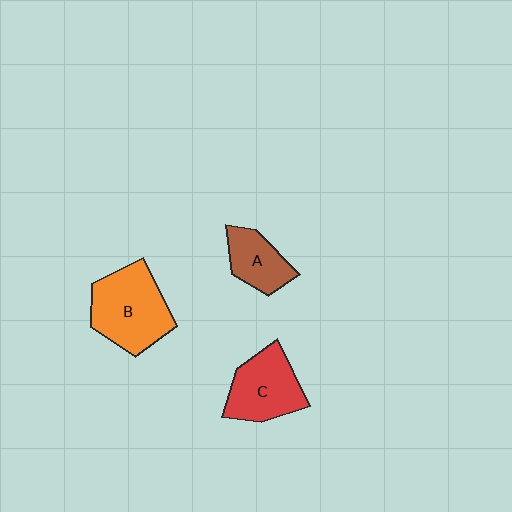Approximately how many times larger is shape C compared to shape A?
Approximately 1.4 times.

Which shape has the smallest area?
Shape A (brown).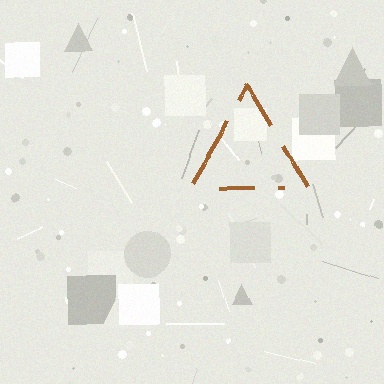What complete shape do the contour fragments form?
The contour fragments form a triangle.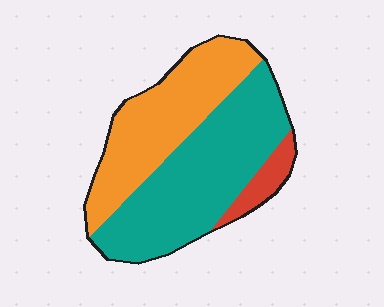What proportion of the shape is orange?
Orange takes up about two fifths (2/5) of the shape.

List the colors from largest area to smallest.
From largest to smallest: teal, orange, red.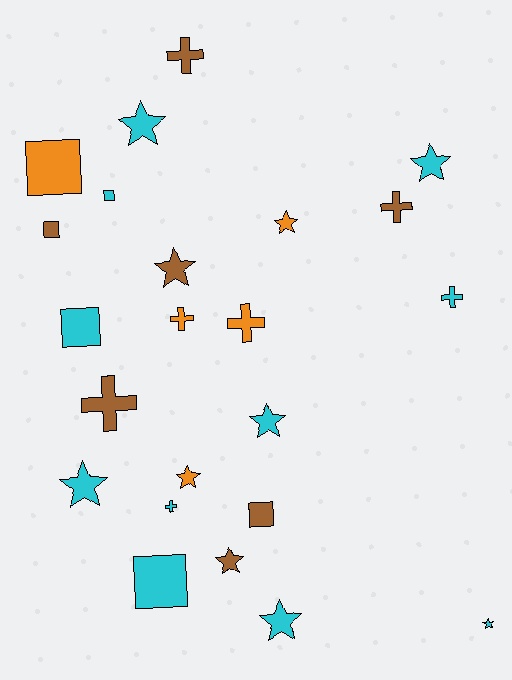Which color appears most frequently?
Cyan, with 11 objects.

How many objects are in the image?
There are 23 objects.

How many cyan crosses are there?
There are 2 cyan crosses.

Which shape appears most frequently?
Star, with 10 objects.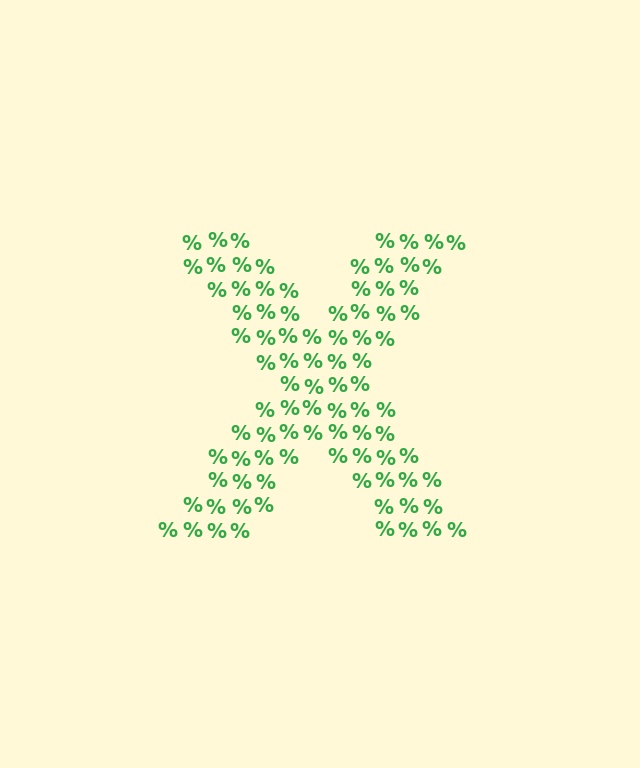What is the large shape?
The large shape is the letter X.